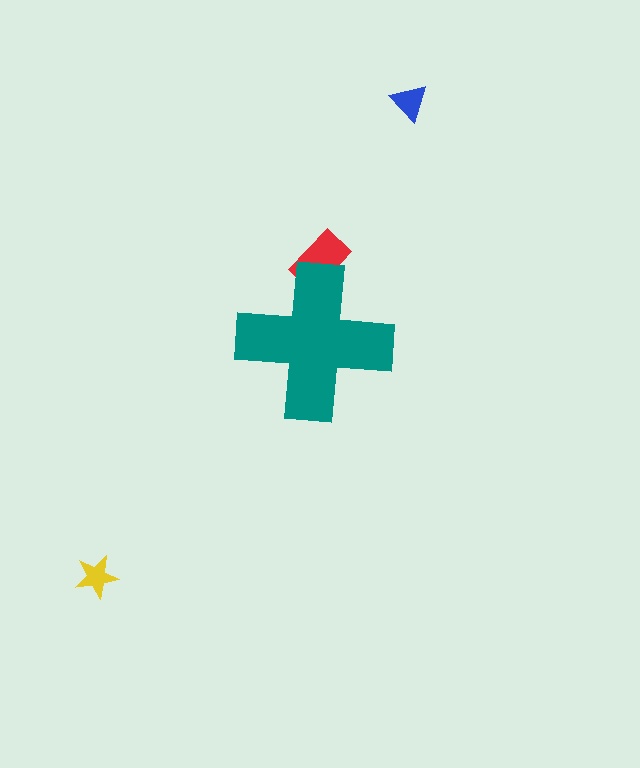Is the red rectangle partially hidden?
Yes, the red rectangle is partially hidden behind the teal cross.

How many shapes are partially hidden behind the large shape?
1 shape is partially hidden.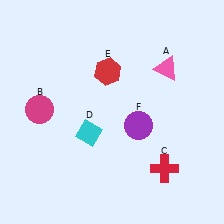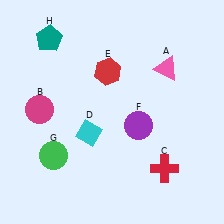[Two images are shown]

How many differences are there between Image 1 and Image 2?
There are 2 differences between the two images.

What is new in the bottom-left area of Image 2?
A green circle (G) was added in the bottom-left area of Image 2.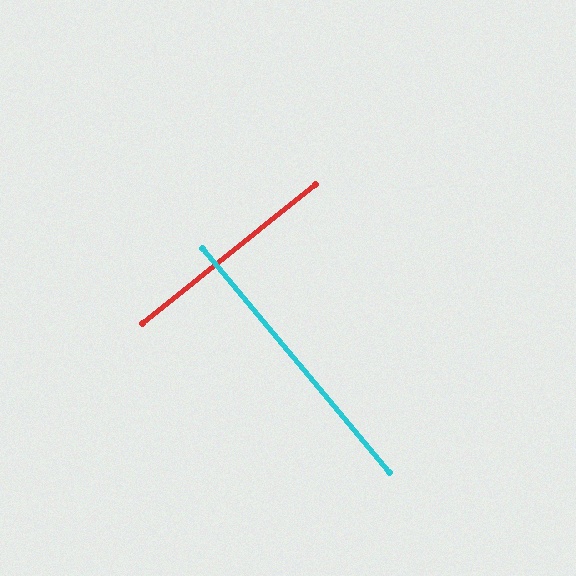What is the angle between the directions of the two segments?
Approximately 89 degrees.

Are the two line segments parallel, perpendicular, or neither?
Perpendicular — they meet at approximately 89°.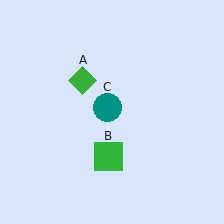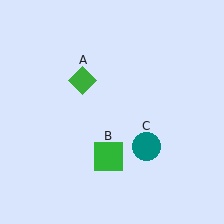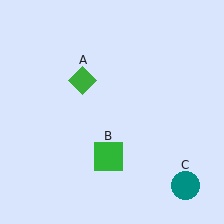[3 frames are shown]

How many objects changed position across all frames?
1 object changed position: teal circle (object C).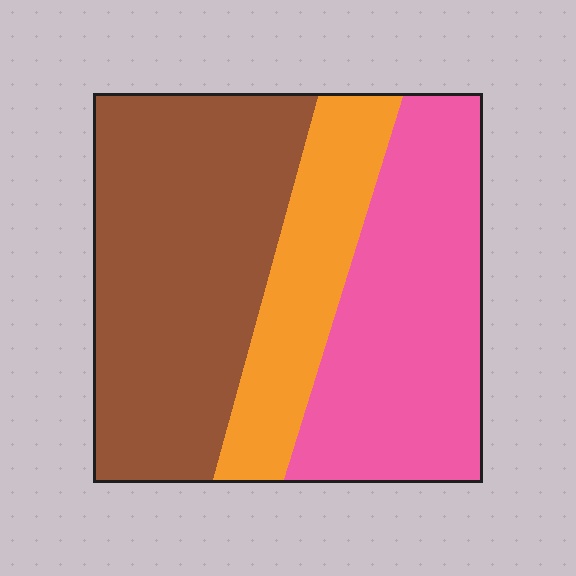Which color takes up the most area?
Brown, at roughly 45%.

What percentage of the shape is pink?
Pink takes up about three eighths (3/8) of the shape.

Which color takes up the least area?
Orange, at roughly 20%.